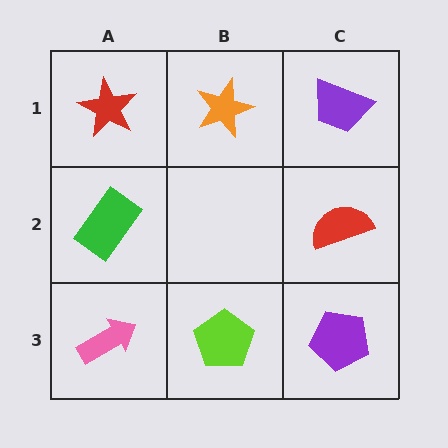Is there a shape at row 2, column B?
No, that cell is empty.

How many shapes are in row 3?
3 shapes.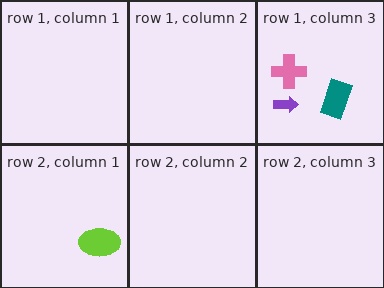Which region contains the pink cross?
The row 1, column 3 region.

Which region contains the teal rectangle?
The row 1, column 3 region.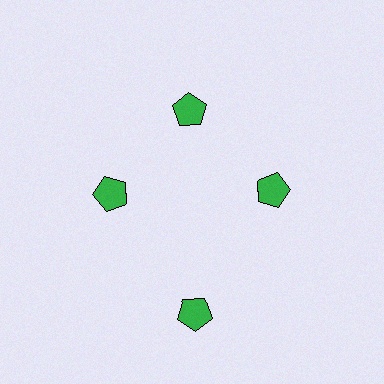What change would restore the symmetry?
The symmetry would be restored by moving it inward, back onto the ring so that all 4 pentagons sit at equal angles and equal distance from the center.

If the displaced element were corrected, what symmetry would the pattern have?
It would have 4-fold rotational symmetry — the pattern would map onto itself every 90 degrees.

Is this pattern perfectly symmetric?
No. The 4 green pentagons are arranged in a ring, but one element near the 6 o'clock position is pushed outward from the center, breaking the 4-fold rotational symmetry.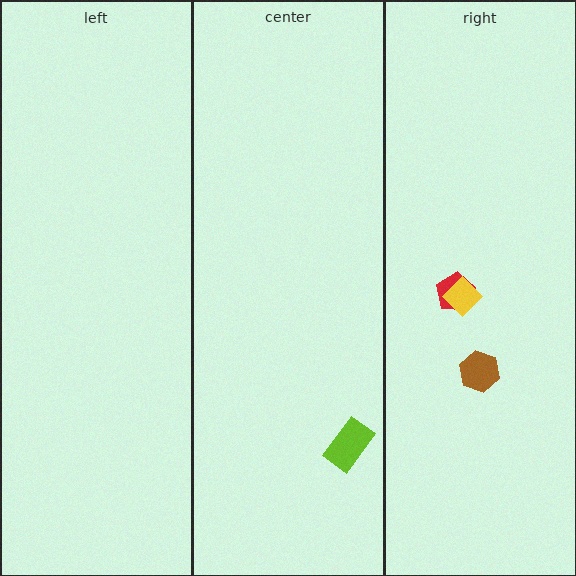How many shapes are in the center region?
1.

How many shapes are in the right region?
3.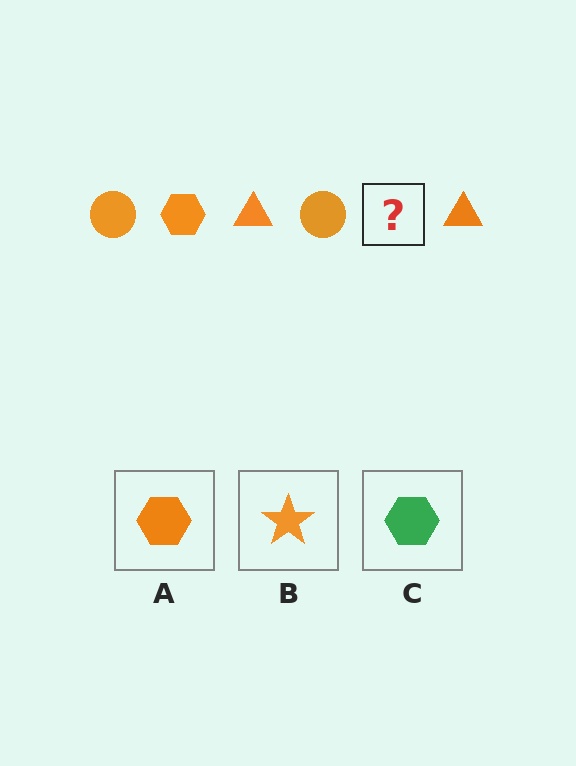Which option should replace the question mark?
Option A.